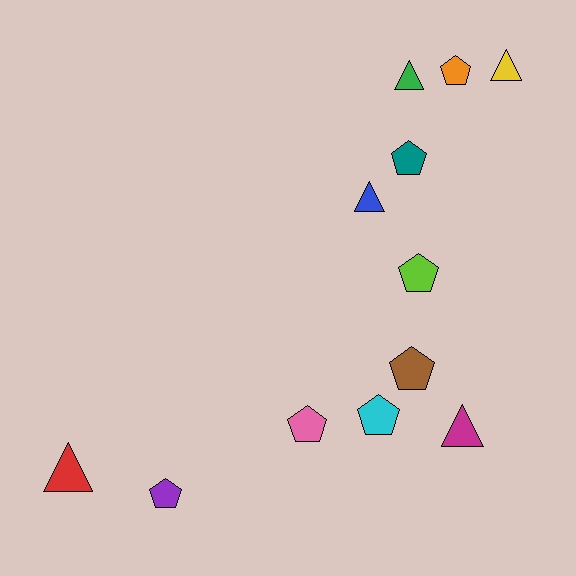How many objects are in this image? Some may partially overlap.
There are 12 objects.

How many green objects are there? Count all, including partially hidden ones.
There is 1 green object.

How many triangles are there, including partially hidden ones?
There are 5 triangles.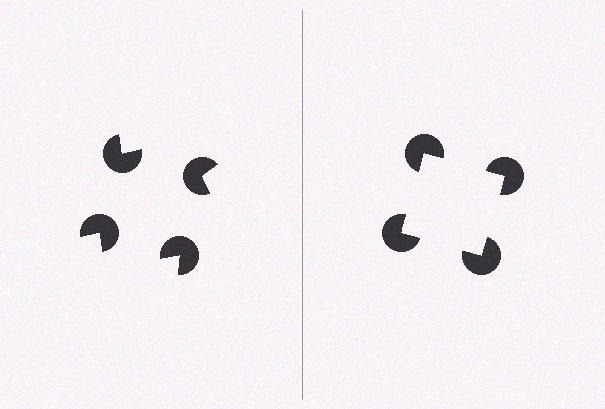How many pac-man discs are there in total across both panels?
8 — 4 on each side.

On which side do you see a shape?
An illusory square appears on the right side. On the left side the wedge cuts are rotated, so no coherent shape forms.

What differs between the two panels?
The pac-man discs are positioned identically on both sides; only the wedge orientations differ. On the right they align to a square; on the left they are misaligned.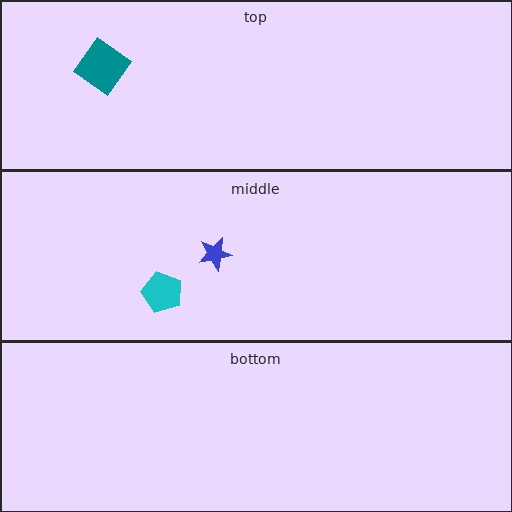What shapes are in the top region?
The teal diamond.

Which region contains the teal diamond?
The top region.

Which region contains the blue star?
The middle region.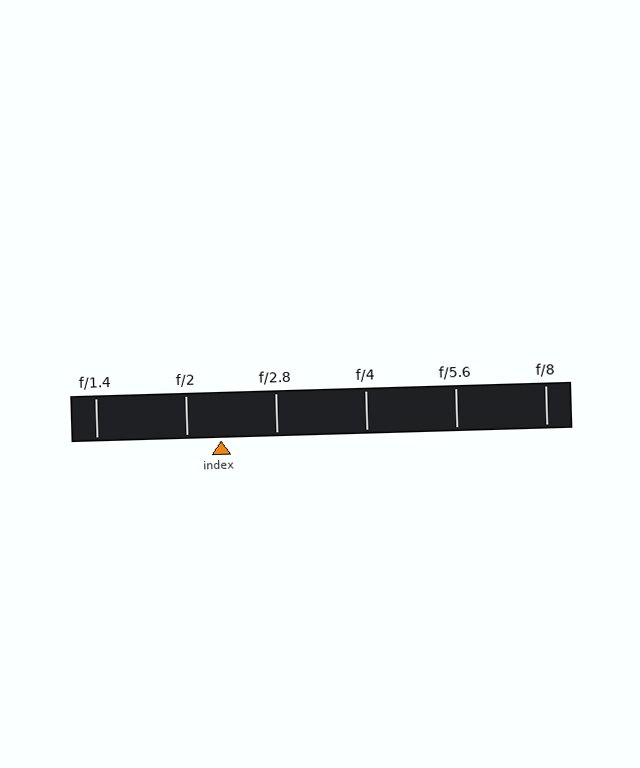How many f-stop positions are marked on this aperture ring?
There are 6 f-stop positions marked.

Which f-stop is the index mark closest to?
The index mark is closest to f/2.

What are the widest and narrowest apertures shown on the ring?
The widest aperture shown is f/1.4 and the narrowest is f/8.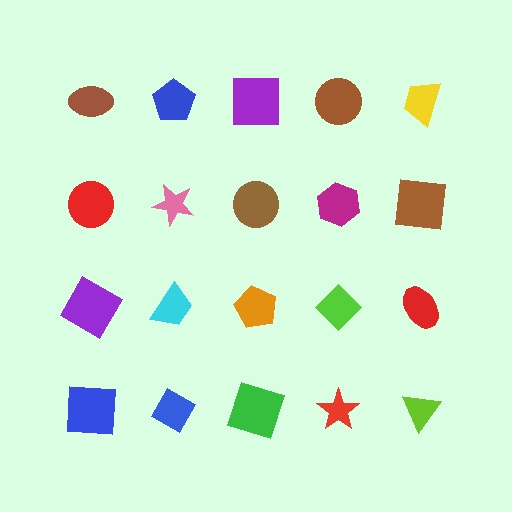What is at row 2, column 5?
A brown square.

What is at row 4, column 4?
A red star.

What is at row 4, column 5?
A lime triangle.